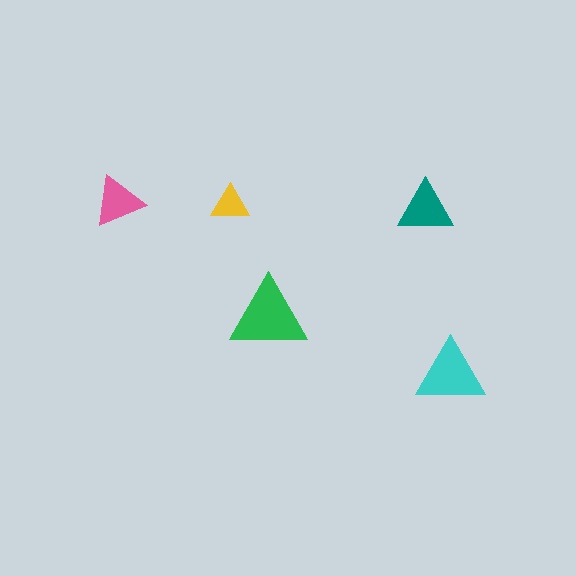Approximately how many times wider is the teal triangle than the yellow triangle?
About 1.5 times wider.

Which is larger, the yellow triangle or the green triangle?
The green one.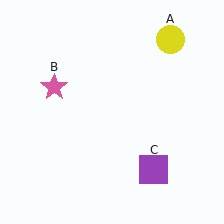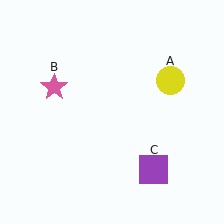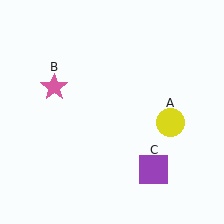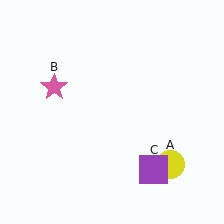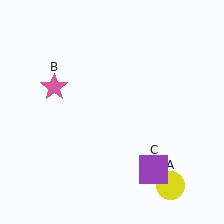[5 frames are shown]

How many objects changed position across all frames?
1 object changed position: yellow circle (object A).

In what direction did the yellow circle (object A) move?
The yellow circle (object A) moved down.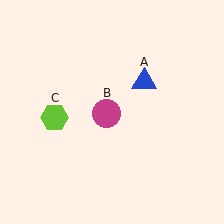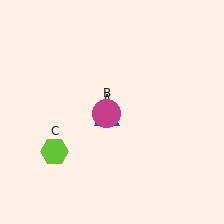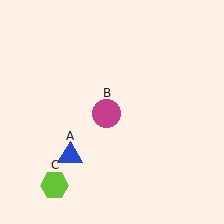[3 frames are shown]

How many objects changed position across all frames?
2 objects changed position: blue triangle (object A), lime hexagon (object C).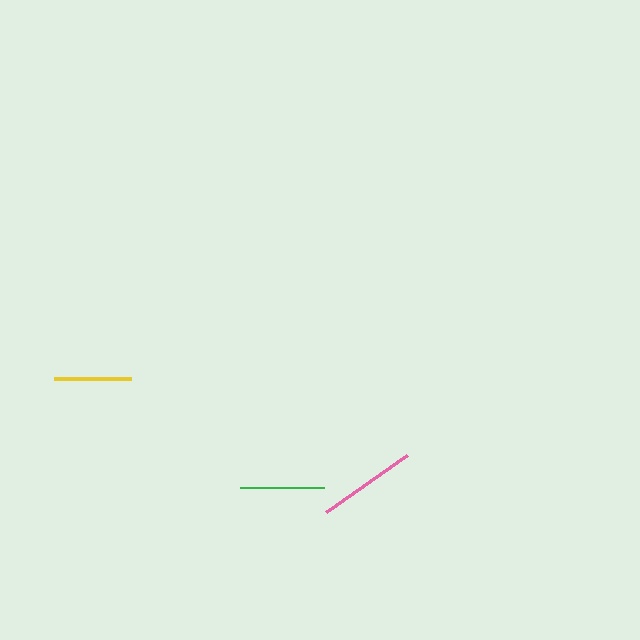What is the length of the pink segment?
The pink segment is approximately 99 pixels long.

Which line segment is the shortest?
The yellow line is the shortest at approximately 76 pixels.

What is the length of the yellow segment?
The yellow segment is approximately 76 pixels long.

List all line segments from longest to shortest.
From longest to shortest: pink, green, yellow.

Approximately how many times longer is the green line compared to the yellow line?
The green line is approximately 1.1 times the length of the yellow line.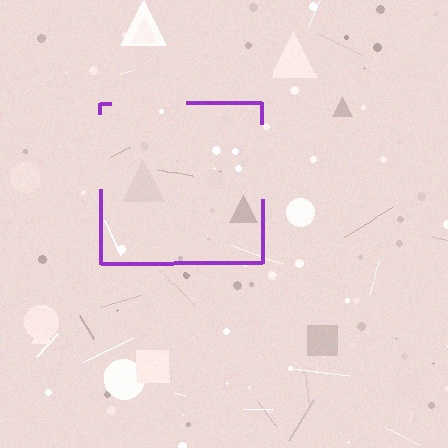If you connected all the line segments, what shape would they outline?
They would outline a square.